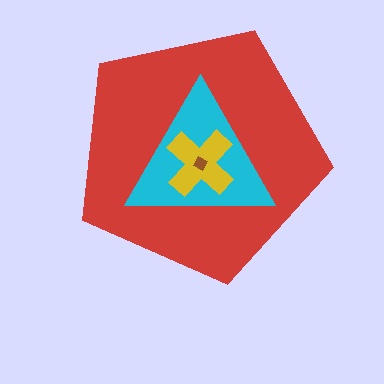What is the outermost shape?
The red pentagon.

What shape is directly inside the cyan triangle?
The yellow cross.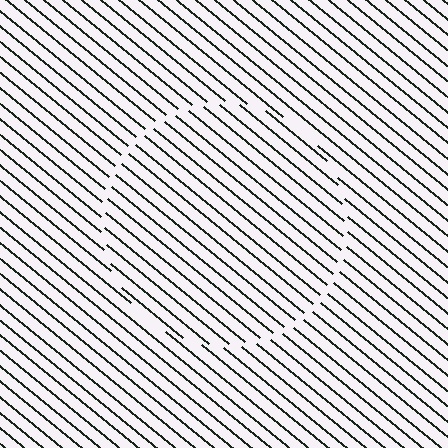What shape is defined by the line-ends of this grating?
An illusory circle. The interior of the shape contains the same grating, shifted by half a period — the contour is defined by the phase discontinuity where line-ends from the inner and outer gratings abut.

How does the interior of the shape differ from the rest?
The interior of the shape contains the same grating, shifted by half a period — the contour is defined by the phase discontinuity where line-ends from the inner and outer gratings abut.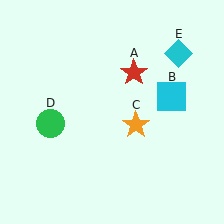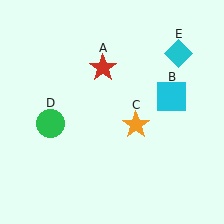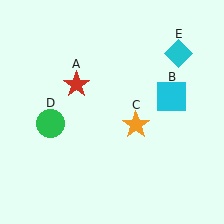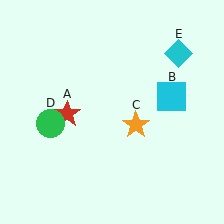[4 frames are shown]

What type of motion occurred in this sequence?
The red star (object A) rotated counterclockwise around the center of the scene.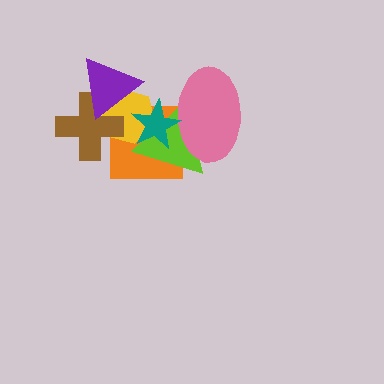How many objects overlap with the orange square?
5 objects overlap with the orange square.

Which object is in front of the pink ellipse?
The teal star is in front of the pink ellipse.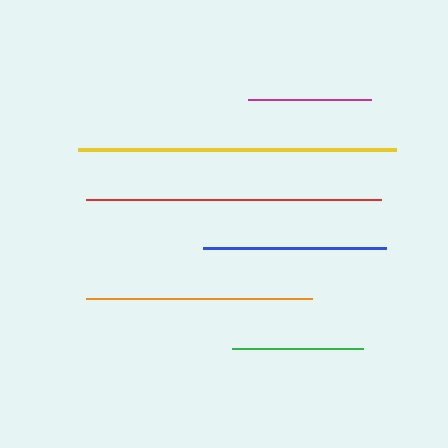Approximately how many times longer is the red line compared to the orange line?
The red line is approximately 1.3 times the length of the orange line.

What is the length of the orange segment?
The orange segment is approximately 225 pixels long.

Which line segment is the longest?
The yellow line is the longest at approximately 318 pixels.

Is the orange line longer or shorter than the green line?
The orange line is longer than the green line.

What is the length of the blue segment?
The blue segment is approximately 183 pixels long.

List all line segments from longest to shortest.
From longest to shortest: yellow, red, orange, blue, green, magenta.